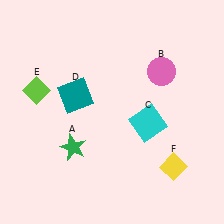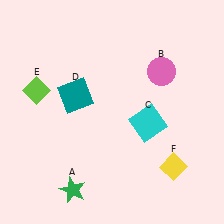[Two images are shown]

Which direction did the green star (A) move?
The green star (A) moved down.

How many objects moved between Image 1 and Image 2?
1 object moved between the two images.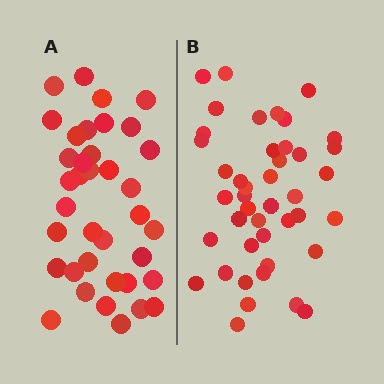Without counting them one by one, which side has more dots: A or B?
Region B (the right region) has more dots.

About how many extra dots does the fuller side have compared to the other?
Region B has about 6 more dots than region A.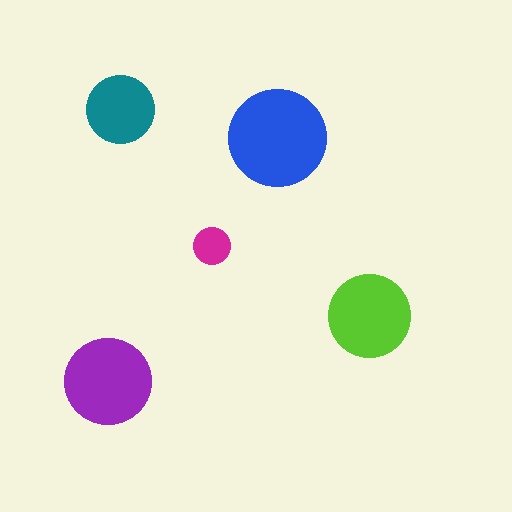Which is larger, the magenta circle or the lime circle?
The lime one.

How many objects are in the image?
There are 5 objects in the image.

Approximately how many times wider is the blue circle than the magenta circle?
About 2.5 times wider.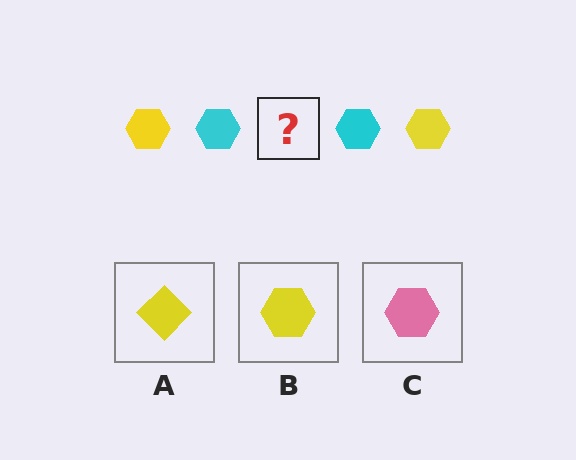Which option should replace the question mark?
Option B.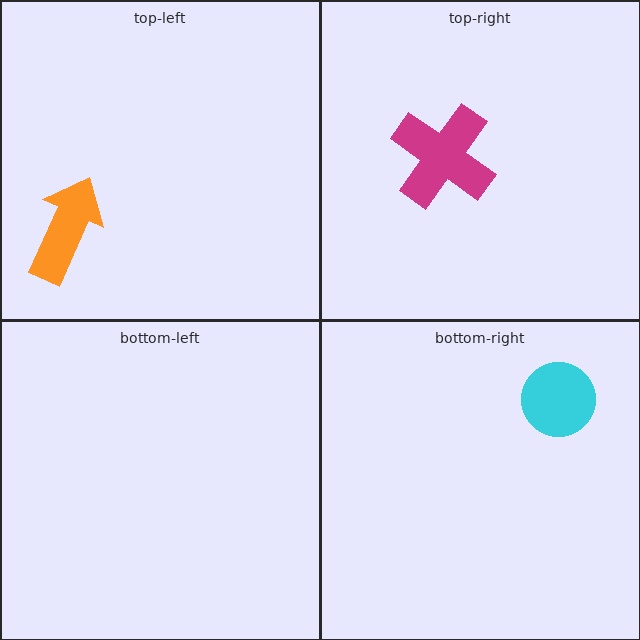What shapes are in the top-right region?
The magenta cross.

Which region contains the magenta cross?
The top-right region.